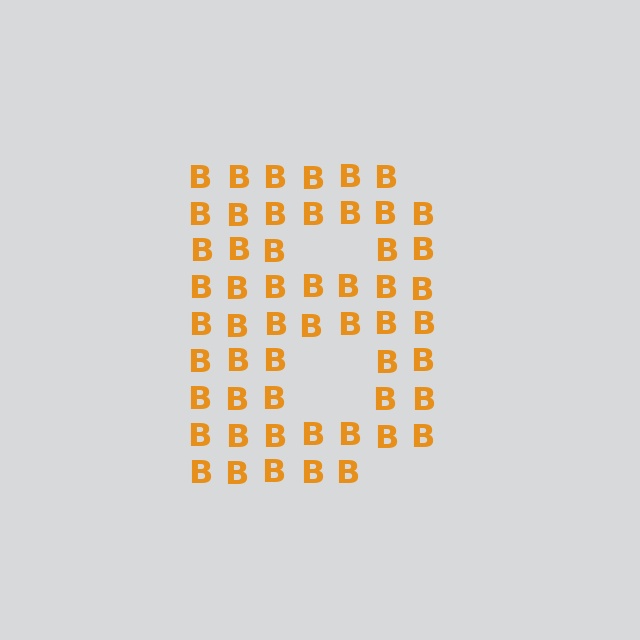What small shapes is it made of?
It is made of small letter B's.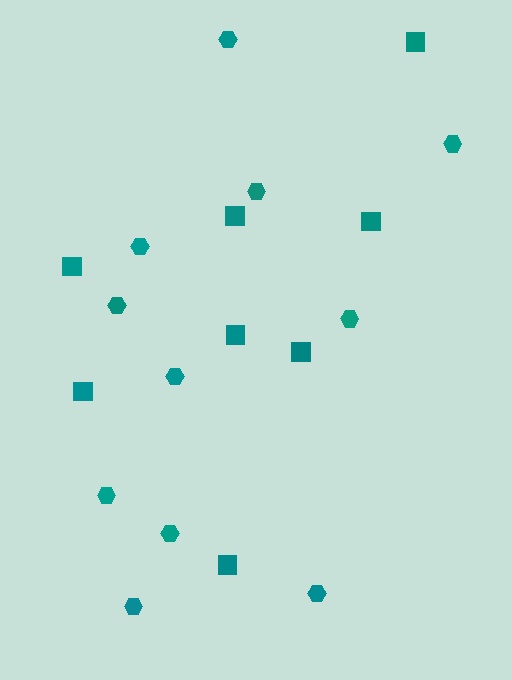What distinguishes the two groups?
There are 2 groups: one group of squares (8) and one group of hexagons (11).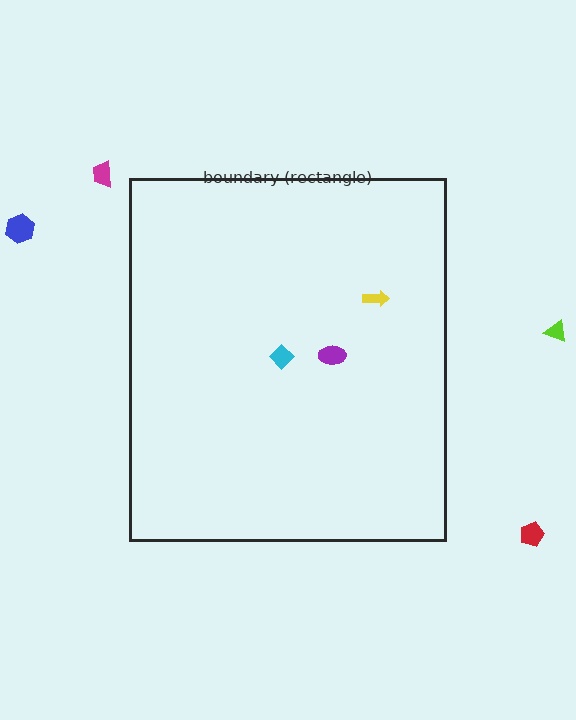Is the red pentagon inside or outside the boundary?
Outside.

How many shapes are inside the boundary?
3 inside, 4 outside.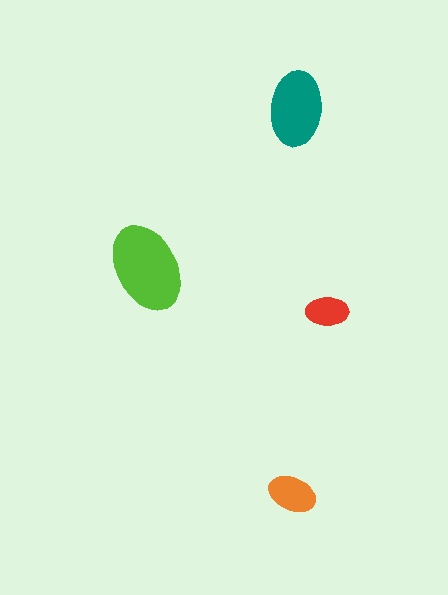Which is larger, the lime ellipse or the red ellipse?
The lime one.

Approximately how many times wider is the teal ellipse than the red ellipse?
About 2 times wider.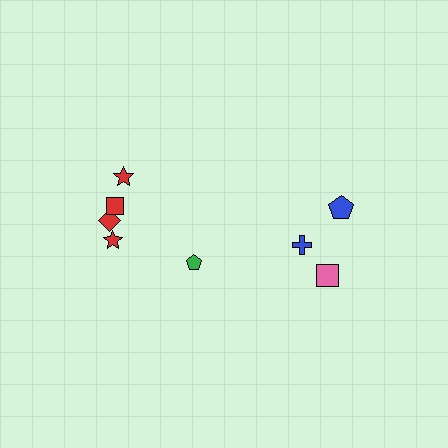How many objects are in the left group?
There are 5 objects.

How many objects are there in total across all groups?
There are 8 objects.